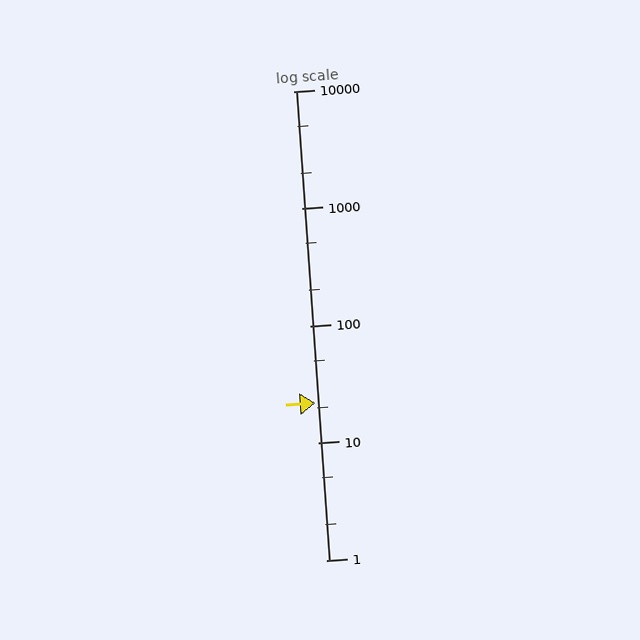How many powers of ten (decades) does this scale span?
The scale spans 4 decades, from 1 to 10000.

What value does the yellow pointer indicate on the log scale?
The pointer indicates approximately 22.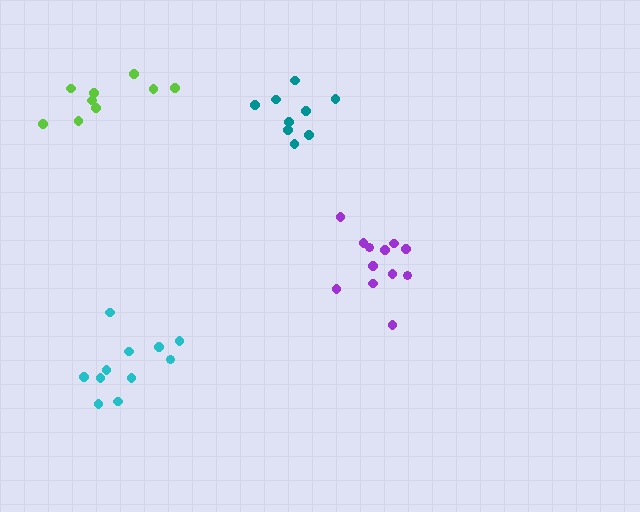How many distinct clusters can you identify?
There are 4 distinct clusters.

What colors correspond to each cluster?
The clusters are colored: purple, cyan, lime, teal.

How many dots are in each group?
Group 1: 12 dots, Group 2: 11 dots, Group 3: 9 dots, Group 4: 9 dots (41 total).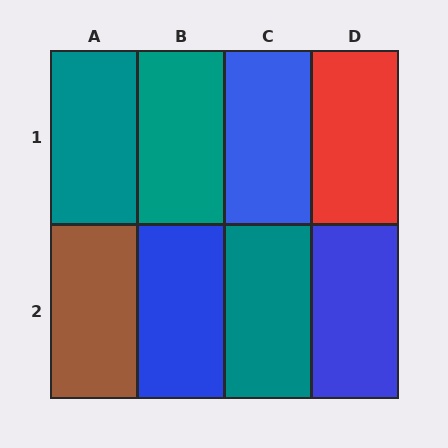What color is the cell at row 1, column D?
Red.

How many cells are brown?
1 cell is brown.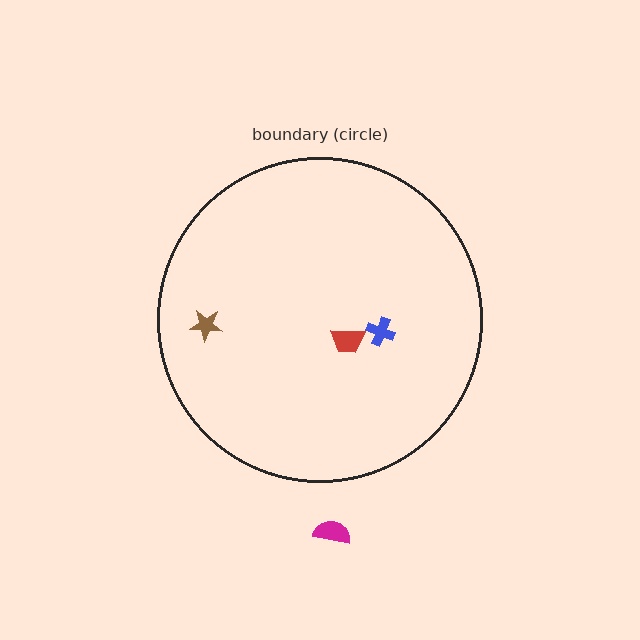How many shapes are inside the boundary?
3 inside, 1 outside.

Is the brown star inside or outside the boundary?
Inside.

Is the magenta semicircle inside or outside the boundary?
Outside.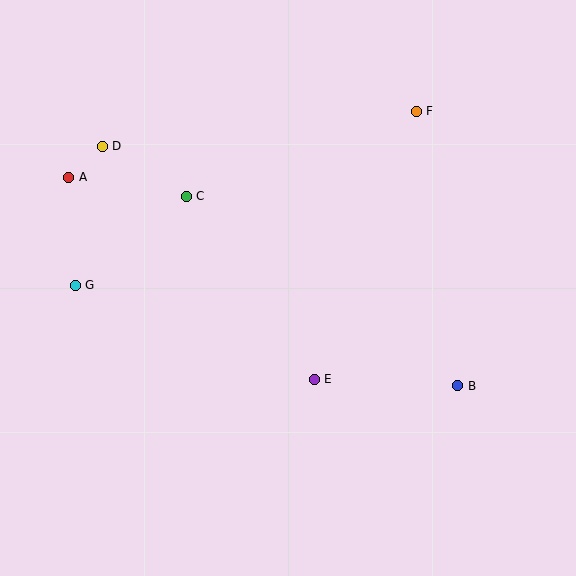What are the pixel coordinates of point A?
Point A is at (69, 177).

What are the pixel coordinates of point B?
Point B is at (458, 386).